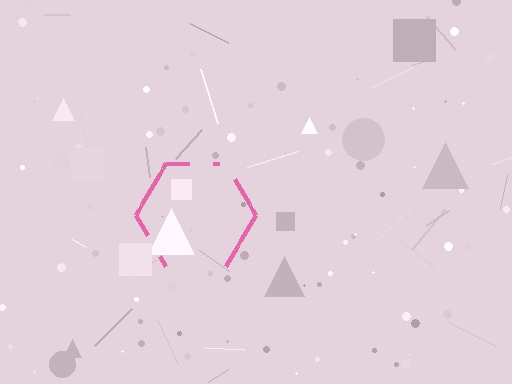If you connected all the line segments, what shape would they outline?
They would outline a hexagon.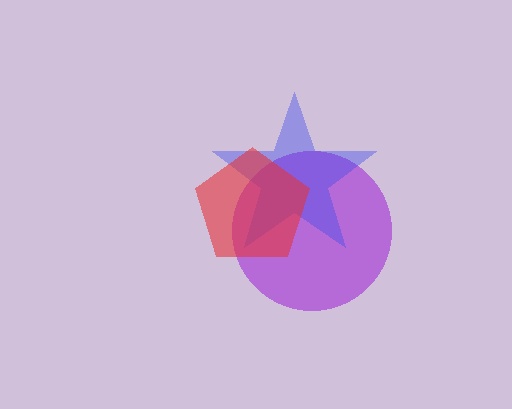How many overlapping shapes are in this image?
There are 3 overlapping shapes in the image.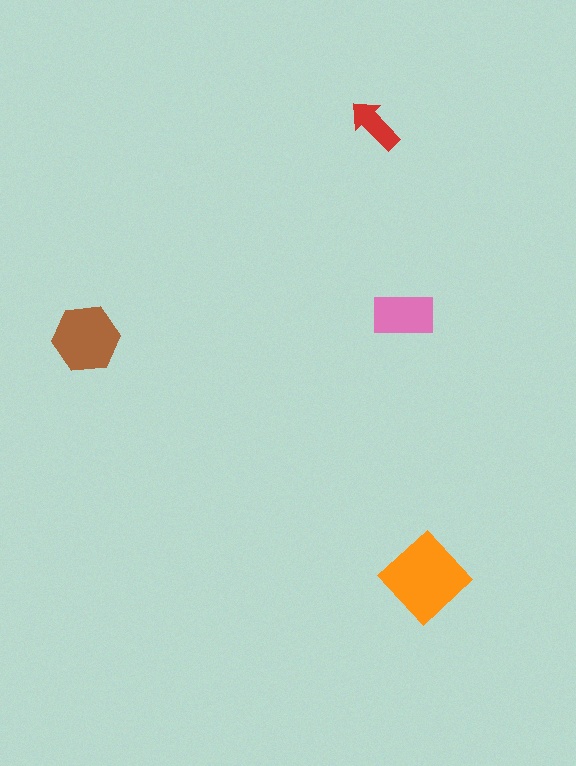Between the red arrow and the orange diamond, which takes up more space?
The orange diamond.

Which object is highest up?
The red arrow is topmost.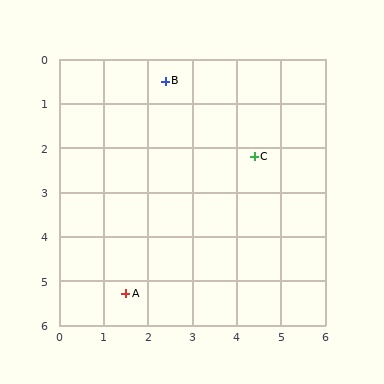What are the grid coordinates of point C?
Point C is at approximately (4.4, 2.2).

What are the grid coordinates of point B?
Point B is at approximately (2.4, 0.5).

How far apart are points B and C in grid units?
Points B and C are about 2.6 grid units apart.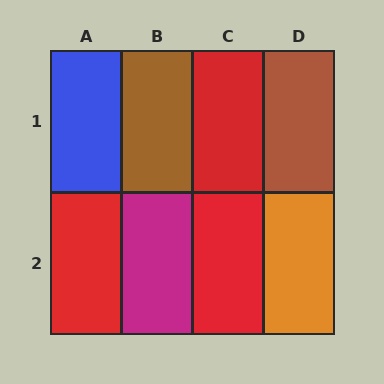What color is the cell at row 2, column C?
Red.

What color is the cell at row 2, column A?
Red.